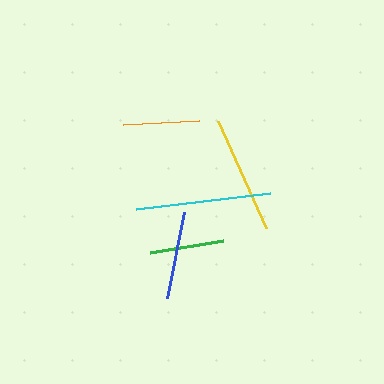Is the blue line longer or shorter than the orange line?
The blue line is longer than the orange line.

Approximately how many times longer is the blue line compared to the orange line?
The blue line is approximately 1.1 times the length of the orange line.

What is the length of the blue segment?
The blue segment is approximately 88 pixels long.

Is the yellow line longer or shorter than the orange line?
The yellow line is longer than the orange line.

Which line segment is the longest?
The cyan line is the longest at approximately 134 pixels.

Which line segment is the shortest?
The green line is the shortest at approximately 74 pixels.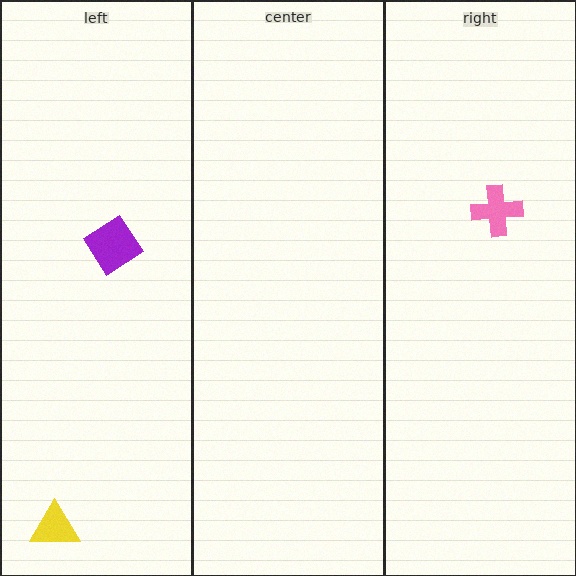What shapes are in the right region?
The pink cross.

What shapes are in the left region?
The purple diamond, the yellow triangle.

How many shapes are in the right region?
1.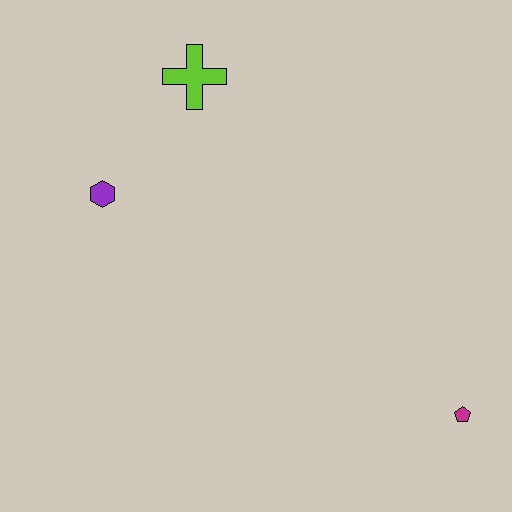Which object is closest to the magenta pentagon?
The purple hexagon is closest to the magenta pentagon.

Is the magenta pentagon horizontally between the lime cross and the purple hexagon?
No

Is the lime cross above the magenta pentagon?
Yes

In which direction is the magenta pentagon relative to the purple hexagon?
The magenta pentagon is to the right of the purple hexagon.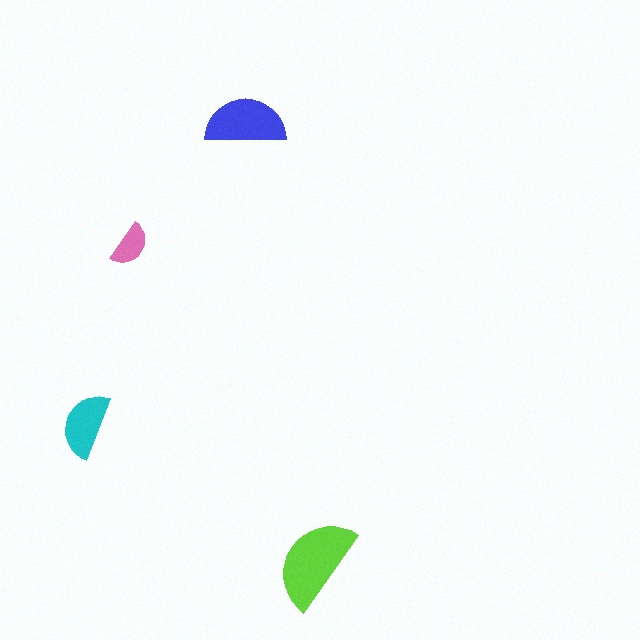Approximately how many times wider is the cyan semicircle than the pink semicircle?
About 1.5 times wider.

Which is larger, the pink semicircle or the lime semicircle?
The lime one.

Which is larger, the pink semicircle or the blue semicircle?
The blue one.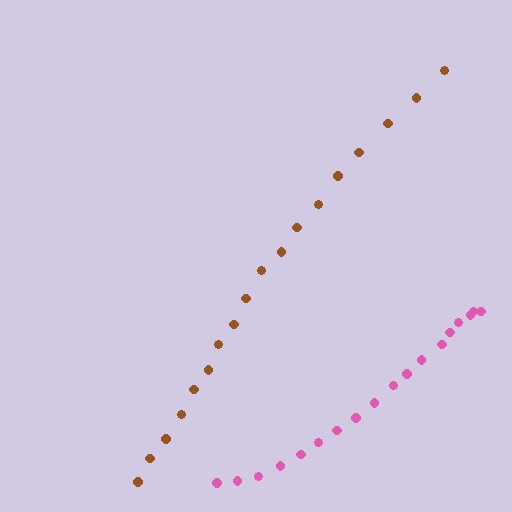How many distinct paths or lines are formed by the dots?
There are 2 distinct paths.